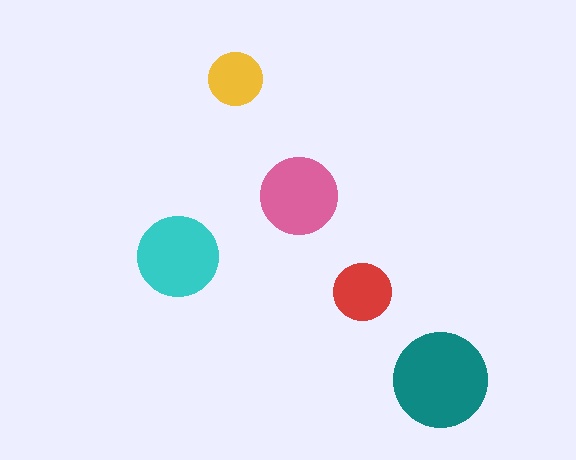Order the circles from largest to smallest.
the teal one, the cyan one, the pink one, the red one, the yellow one.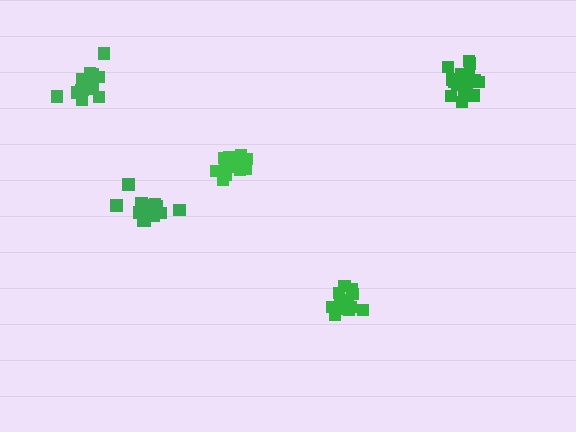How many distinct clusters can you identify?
There are 5 distinct clusters.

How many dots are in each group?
Group 1: 17 dots, Group 2: 14 dots, Group 3: 18 dots, Group 4: 16 dots, Group 5: 14 dots (79 total).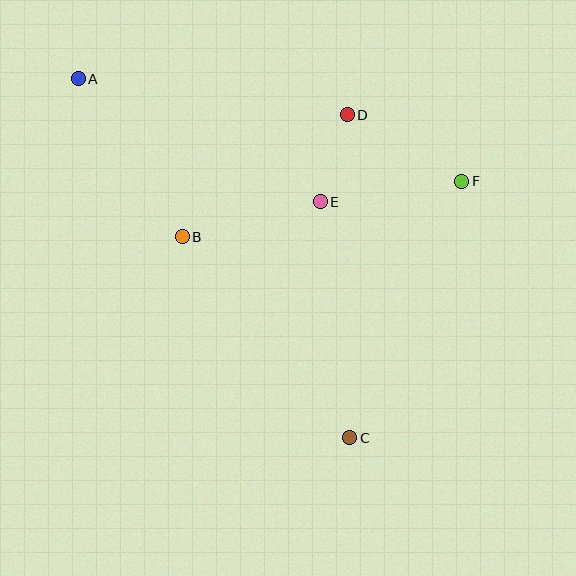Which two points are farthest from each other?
Points A and C are farthest from each other.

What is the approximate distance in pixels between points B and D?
The distance between B and D is approximately 205 pixels.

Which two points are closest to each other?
Points D and E are closest to each other.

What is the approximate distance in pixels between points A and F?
The distance between A and F is approximately 397 pixels.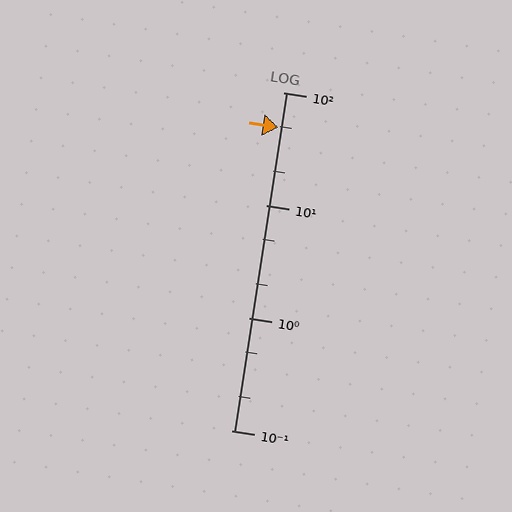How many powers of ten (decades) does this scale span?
The scale spans 3 decades, from 0.1 to 100.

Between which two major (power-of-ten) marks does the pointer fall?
The pointer is between 10 and 100.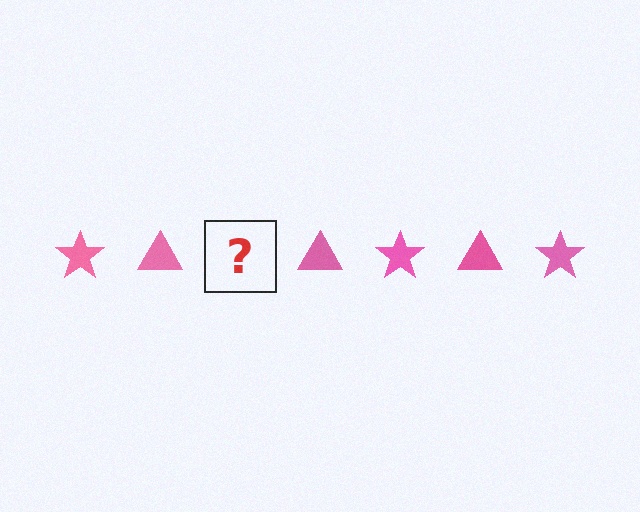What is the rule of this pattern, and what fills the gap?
The rule is that the pattern cycles through star, triangle shapes in pink. The gap should be filled with a pink star.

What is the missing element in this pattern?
The missing element is a pink star.